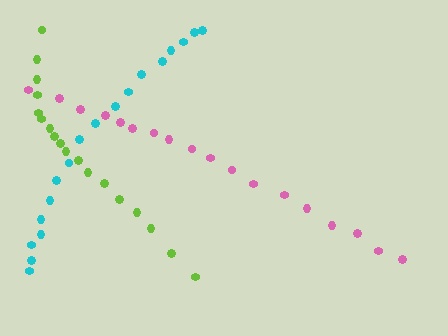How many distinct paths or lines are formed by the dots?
There are 3 distinct paths.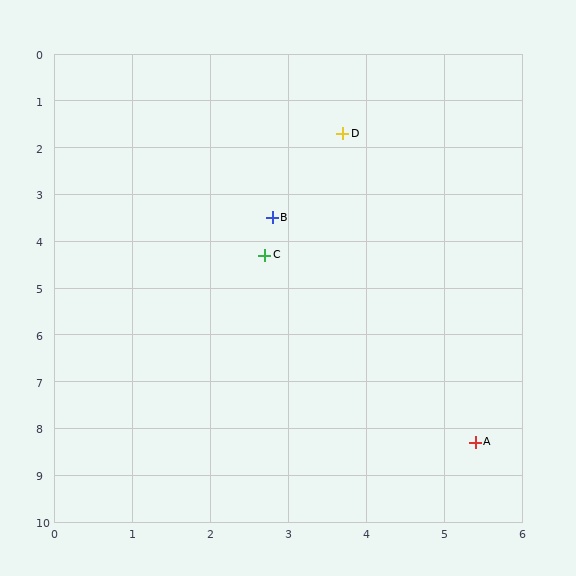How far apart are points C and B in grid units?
Points C and B are about 0.8 grid units apart.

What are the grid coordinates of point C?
Point C is at approximately (2.7, 4.3).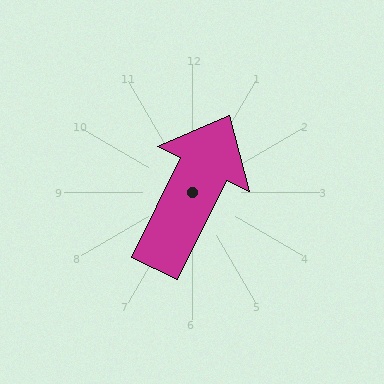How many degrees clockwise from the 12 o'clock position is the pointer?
Approximately 26 degrees.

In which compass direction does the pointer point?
Northeast.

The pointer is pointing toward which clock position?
Roughly 1 o'clock.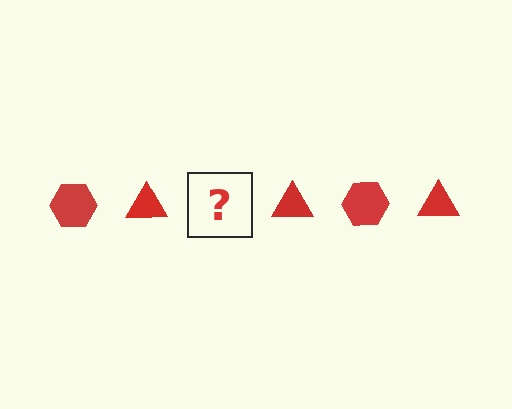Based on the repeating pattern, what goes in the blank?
The blank should be a red hexagon.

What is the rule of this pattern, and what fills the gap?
The rule is that the pattern cycles through hexagon, triangle shapes in red. The gap should be filled with a red hexagon.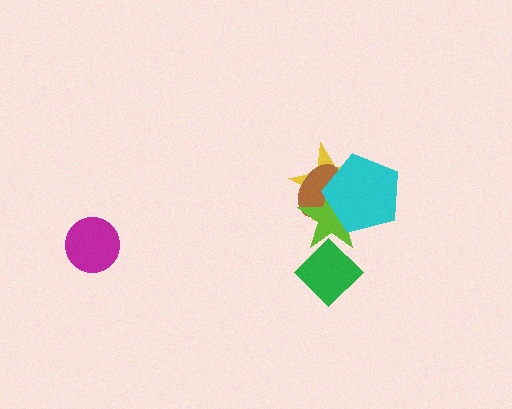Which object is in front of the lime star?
The cyan pentagon is in front of the lime star.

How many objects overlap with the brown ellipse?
3 objects overlap with the brown ellipse.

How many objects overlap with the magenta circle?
0 objects overlap with the magenta circle.